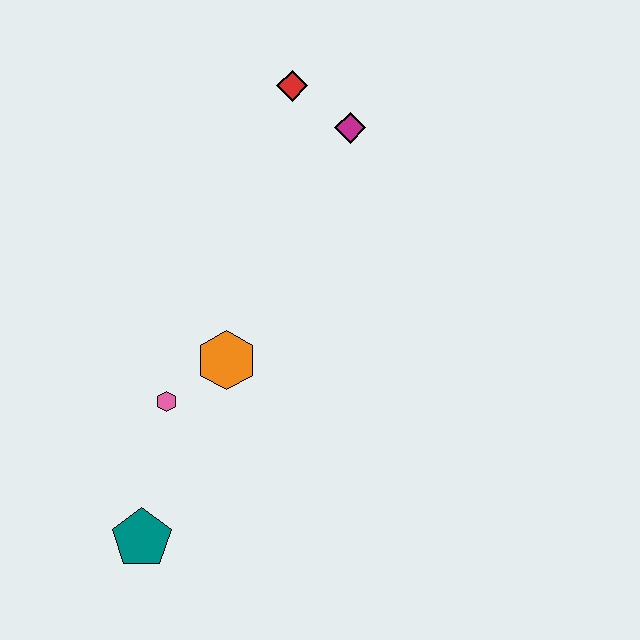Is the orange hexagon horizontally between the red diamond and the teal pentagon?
Yes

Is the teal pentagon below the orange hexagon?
Yes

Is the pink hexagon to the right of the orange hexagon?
No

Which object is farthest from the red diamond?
The teal pentagon is farthest from the red diamond.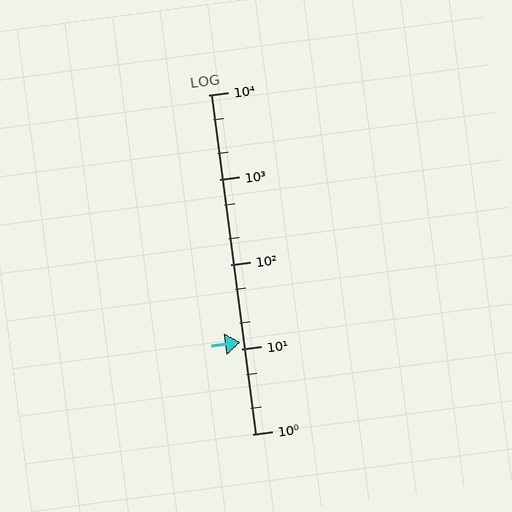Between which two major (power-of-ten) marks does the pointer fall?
The pointer is between 10 and 100.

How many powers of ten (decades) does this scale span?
The scale spans 4 decades, from 1 to 10000.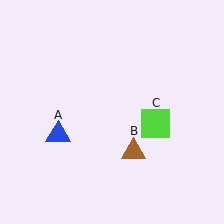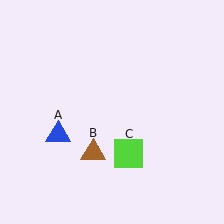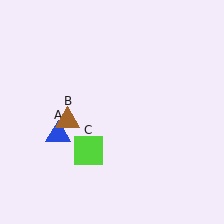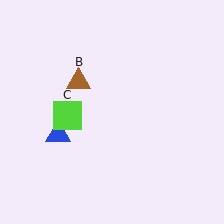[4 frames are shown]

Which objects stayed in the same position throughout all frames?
Blue triangle (object A) remained stationary.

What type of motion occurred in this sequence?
The brown triangle (object B), lime square (object C) rotated clockwise around the center of the scene.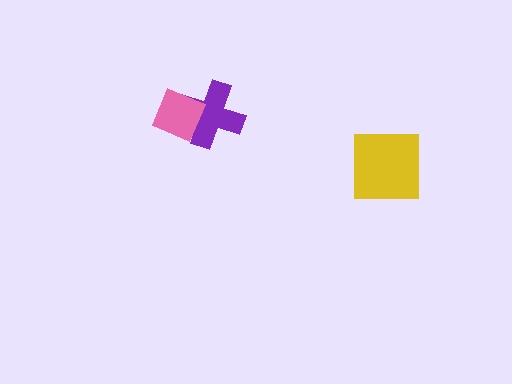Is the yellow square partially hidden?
No, no other shape covers it.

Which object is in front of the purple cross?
The pink diamond is in front of the purple cross.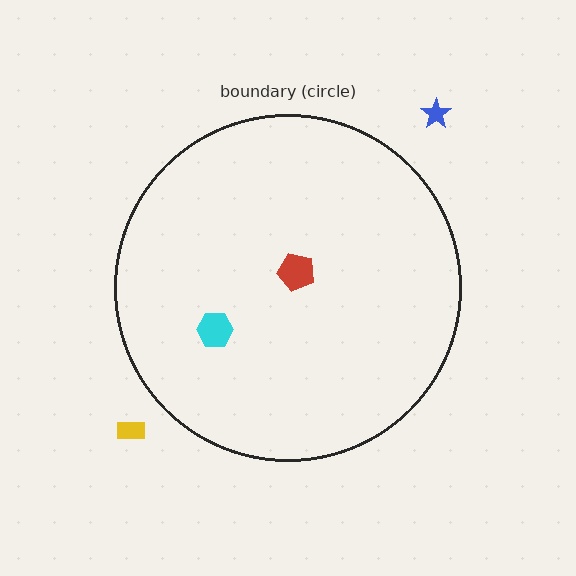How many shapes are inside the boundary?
2 inside, 2 outside.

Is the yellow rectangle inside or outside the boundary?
Outside.